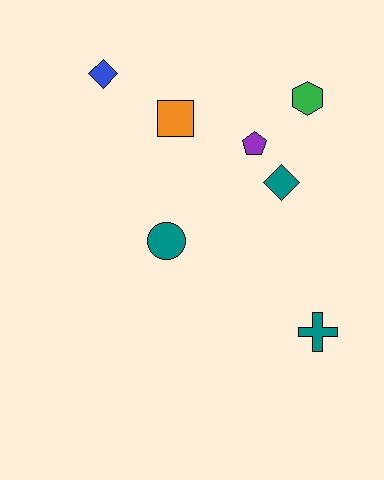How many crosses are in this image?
There is 1 cross.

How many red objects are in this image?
There are no red objects.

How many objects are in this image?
There are 7 objects.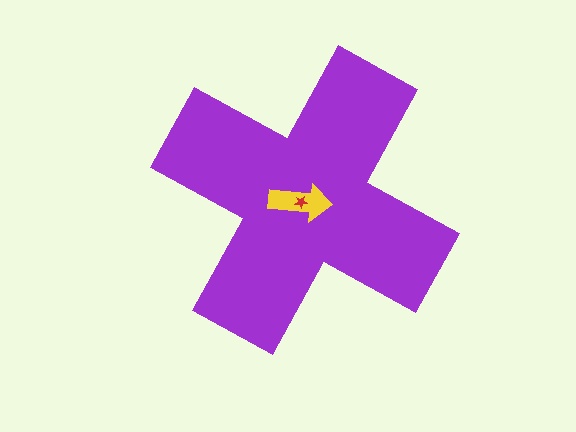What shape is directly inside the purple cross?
The yellow arrow.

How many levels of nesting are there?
3.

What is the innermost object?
The red star.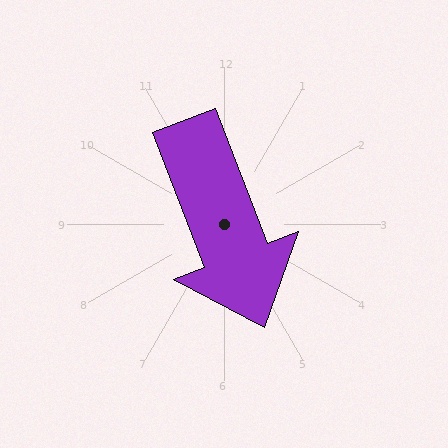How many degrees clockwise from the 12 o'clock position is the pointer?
Approximately 159 degrees.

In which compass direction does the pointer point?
South.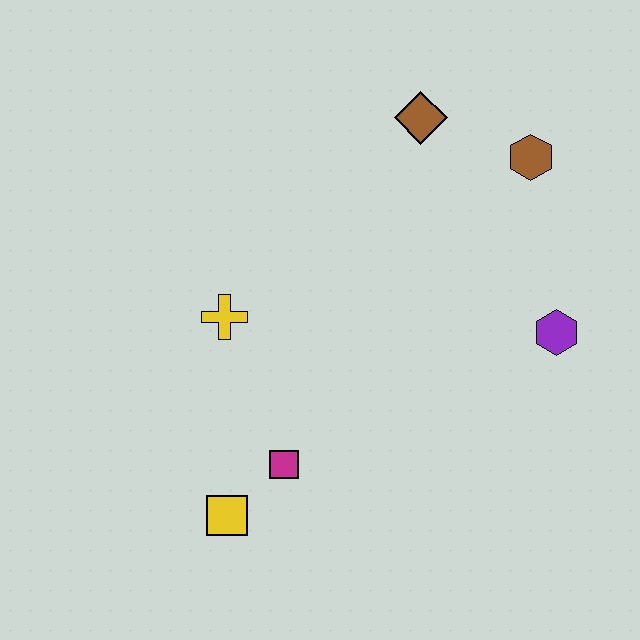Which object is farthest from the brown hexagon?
The yellow square is farthest from the brown hexagon.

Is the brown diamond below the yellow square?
No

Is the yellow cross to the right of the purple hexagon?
No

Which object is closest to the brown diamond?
The brown hexagon is closest to the brown diamond.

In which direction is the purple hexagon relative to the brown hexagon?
The purple hexagon is below the brown hexagon.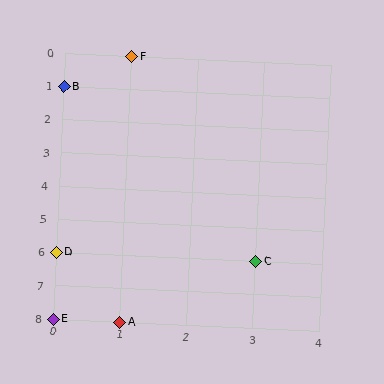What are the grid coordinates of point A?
Point A is at grid coordinates (1, 8).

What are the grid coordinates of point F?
Point F is at grid coordinates (1, 0).